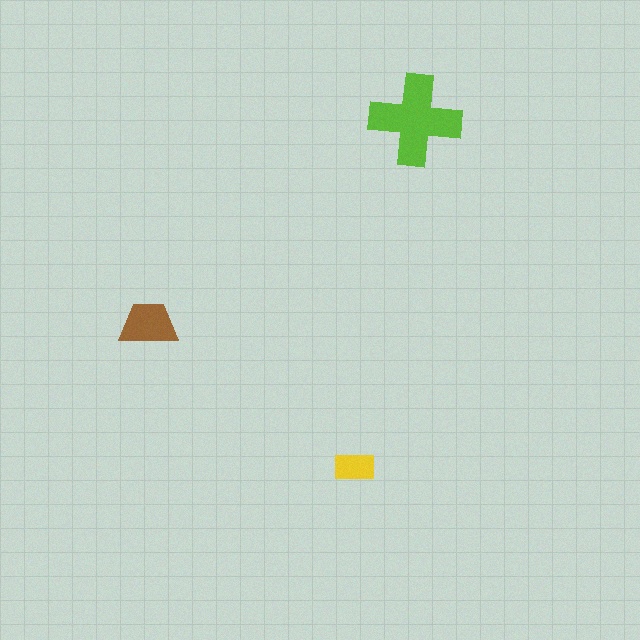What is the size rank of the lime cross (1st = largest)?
1st.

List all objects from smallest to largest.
The yellow rectangle, the brown trapezoid, the lime cross.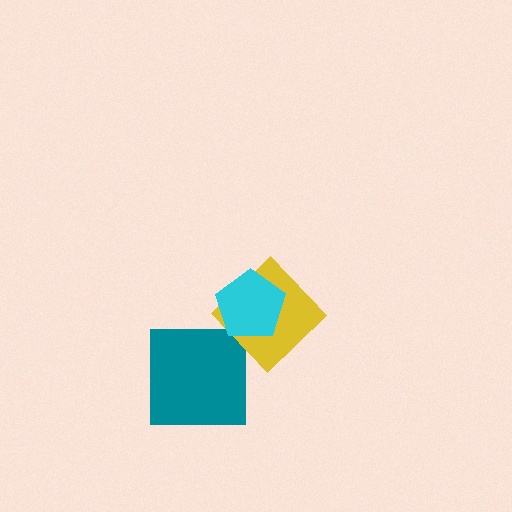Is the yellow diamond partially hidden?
Yes, it is partially covered by another shape.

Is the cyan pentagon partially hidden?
No, no other shape covers it.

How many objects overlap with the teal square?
0 objects overlap with the teal square.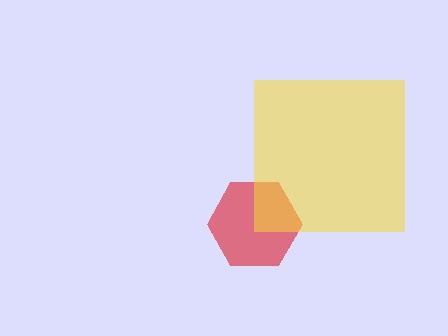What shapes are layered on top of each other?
The layered shapes are: a red hexagon, a yellow square.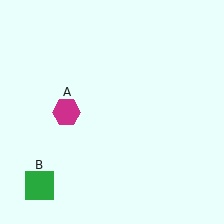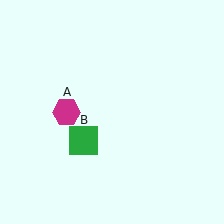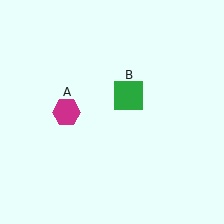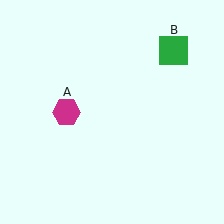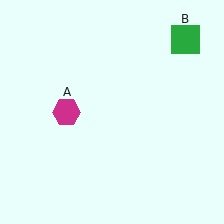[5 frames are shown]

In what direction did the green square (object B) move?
The green square (object B) moved up and to the right.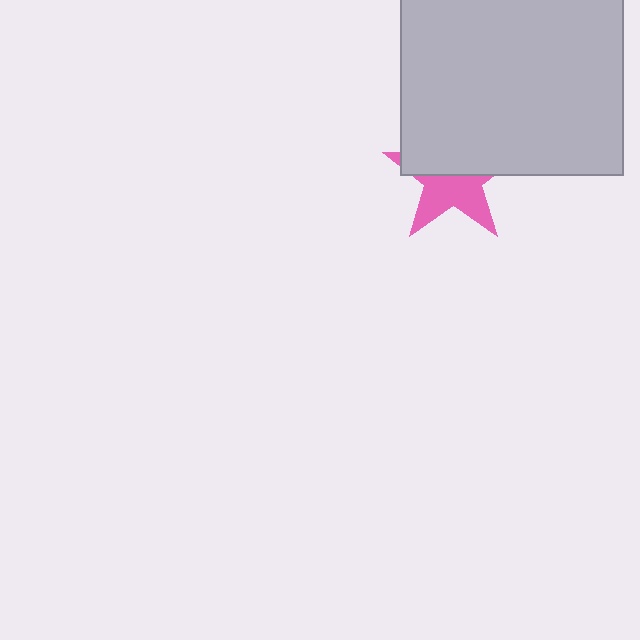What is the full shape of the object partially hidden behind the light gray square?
The partially hidden object is a pink star.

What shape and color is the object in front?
The object in front is a light gray square.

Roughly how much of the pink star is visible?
About half of it is visible (roughly 48%).